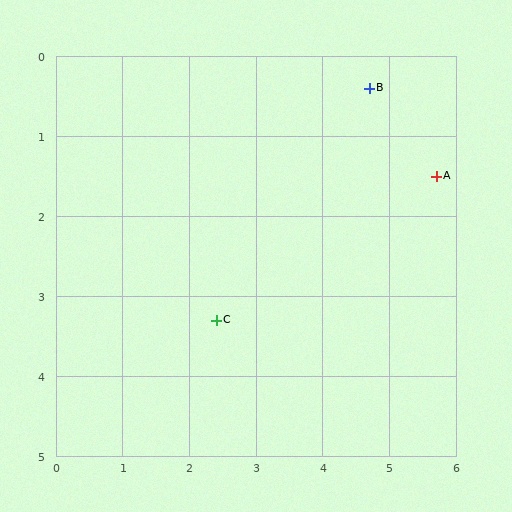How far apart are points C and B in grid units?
Points C and B are about 3.7 grid units apart.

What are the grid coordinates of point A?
Point A is at approximately (5.7, 1.5).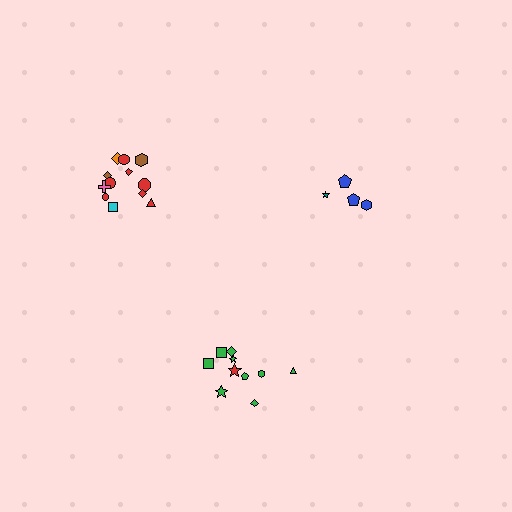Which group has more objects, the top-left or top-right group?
The top-left group.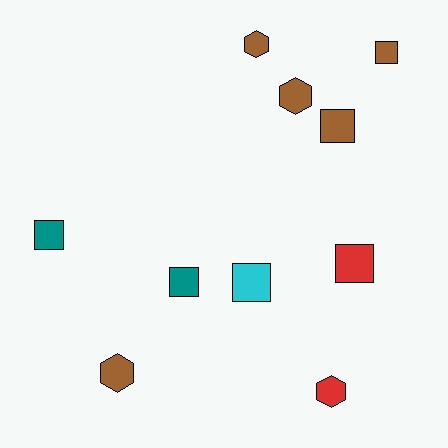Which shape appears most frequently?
Square, with 6 objects.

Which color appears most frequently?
Brown, with 5 objects.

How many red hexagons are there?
There is 1 red hexagon.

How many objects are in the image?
There are 10 objects.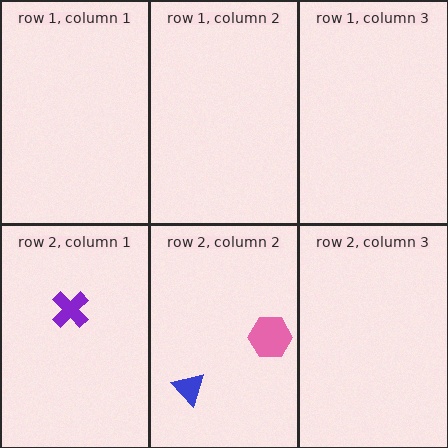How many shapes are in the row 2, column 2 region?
2.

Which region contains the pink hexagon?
The row 2, column 2 region.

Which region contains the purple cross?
The row 2, column 1 region.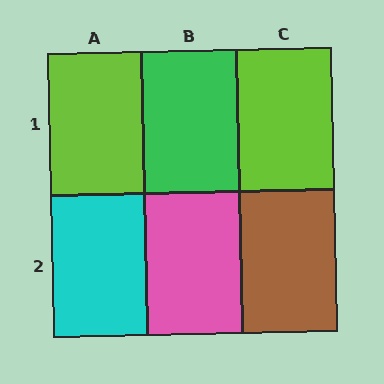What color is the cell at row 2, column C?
Brown.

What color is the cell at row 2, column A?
Cyan.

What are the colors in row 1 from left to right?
Lime, green, lime.